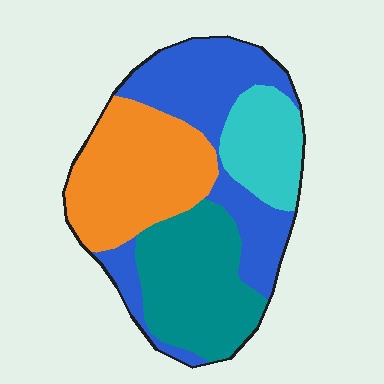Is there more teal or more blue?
Blue.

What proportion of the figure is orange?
Orange takes up about one quarter (1/4) of the figure.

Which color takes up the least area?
Cyan, at roughly 15%.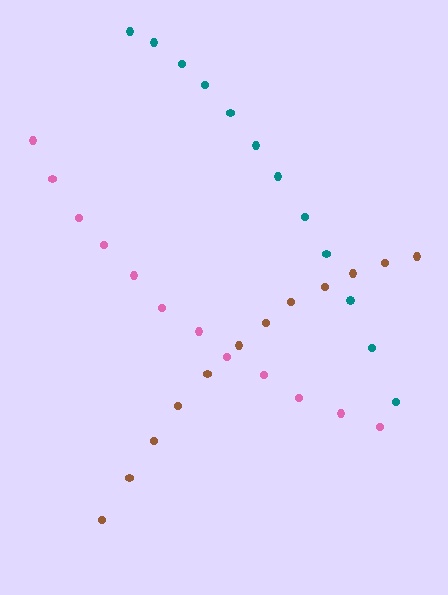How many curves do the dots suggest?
There are 3 distinct paths.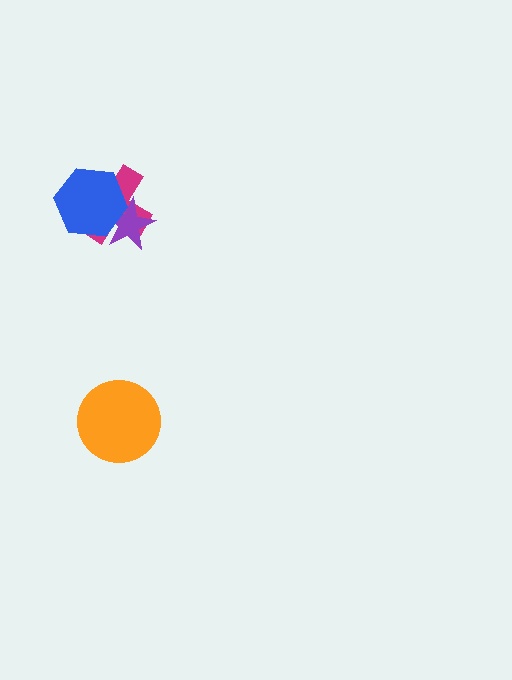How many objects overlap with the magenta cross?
2 objects overlap with the magenta cross.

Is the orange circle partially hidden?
No, no other shape covers it.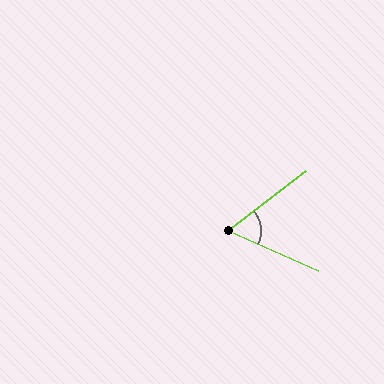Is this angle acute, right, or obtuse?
It is acute.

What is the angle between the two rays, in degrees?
Approximately 61 degrees.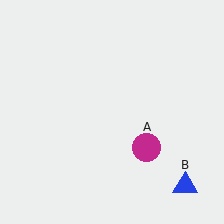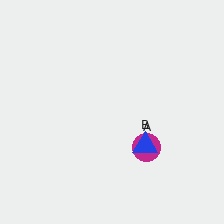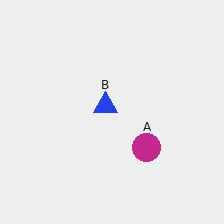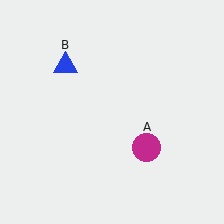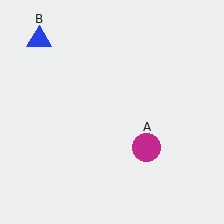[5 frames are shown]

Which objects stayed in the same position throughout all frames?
Magenta circle (object A) remained stationary.